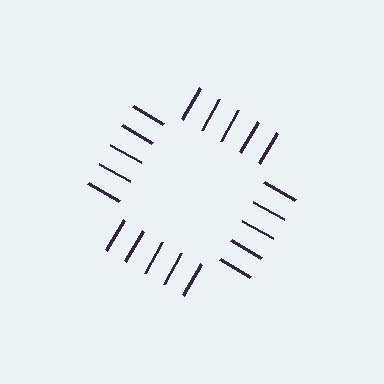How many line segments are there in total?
20 — 5 along each of the 4 edges.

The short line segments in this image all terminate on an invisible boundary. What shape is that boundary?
An illusory square — the line segments terminate on its edges but no continuous stroke is drawn.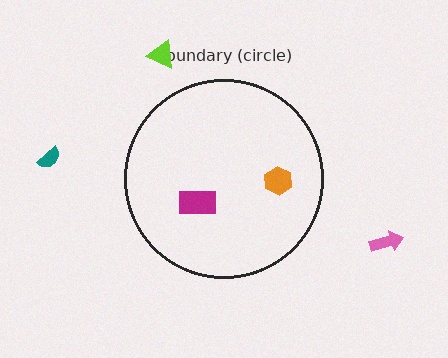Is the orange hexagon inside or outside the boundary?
Inside.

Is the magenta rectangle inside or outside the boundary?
Inside.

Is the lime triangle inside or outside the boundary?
Outside.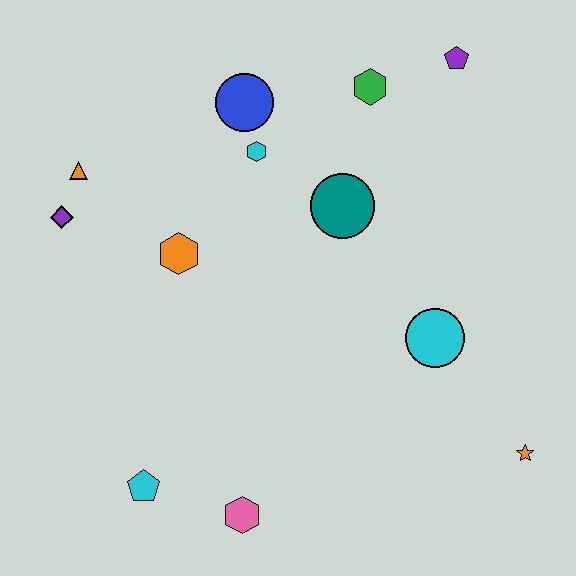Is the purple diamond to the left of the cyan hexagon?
Yes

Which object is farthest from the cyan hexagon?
The orange star is farthest from the cyan hexagon.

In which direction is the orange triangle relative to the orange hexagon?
The orange triangle is to the left of the orange hexagon.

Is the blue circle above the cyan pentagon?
Yes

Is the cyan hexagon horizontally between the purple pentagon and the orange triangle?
Yes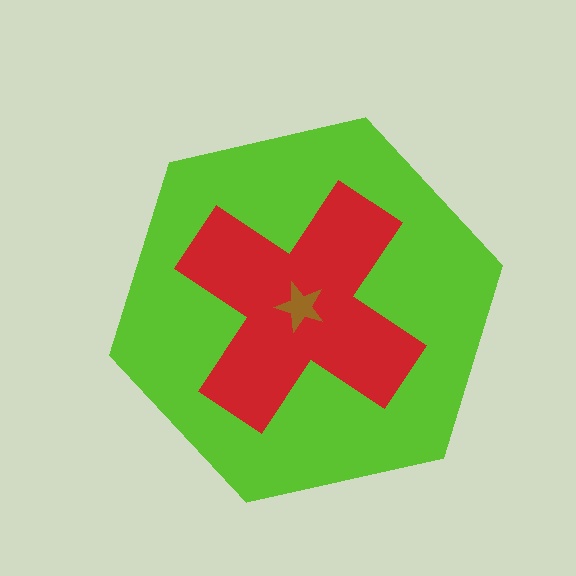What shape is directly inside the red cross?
The brown star.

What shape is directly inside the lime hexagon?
The red cross.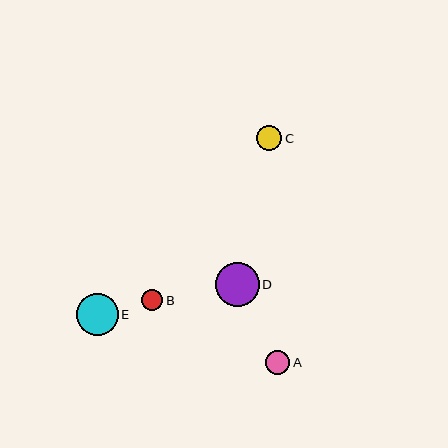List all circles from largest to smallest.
From largest to smallest: D, E, C, A, B.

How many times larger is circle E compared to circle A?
Circle E is approximately 1.7 times the size of circle A.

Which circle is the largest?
Circle D is the largest with a size of approximately 43 pixels.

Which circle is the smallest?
Circle B is the smallest with a size of approximately 21 pixels.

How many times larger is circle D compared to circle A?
Circle D is approximately 1.8 times the size of circle A.